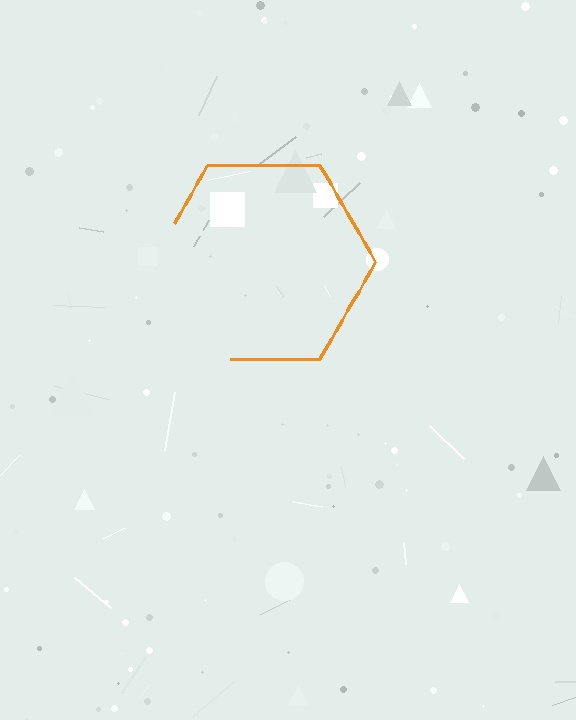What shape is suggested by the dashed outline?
The dashed outline suggests a hexagon.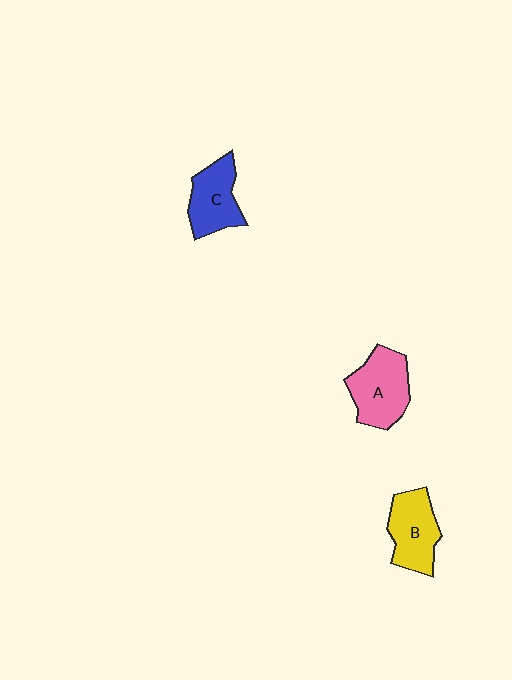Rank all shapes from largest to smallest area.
From largest to smallest: A (pink), B (yellow), C (blue).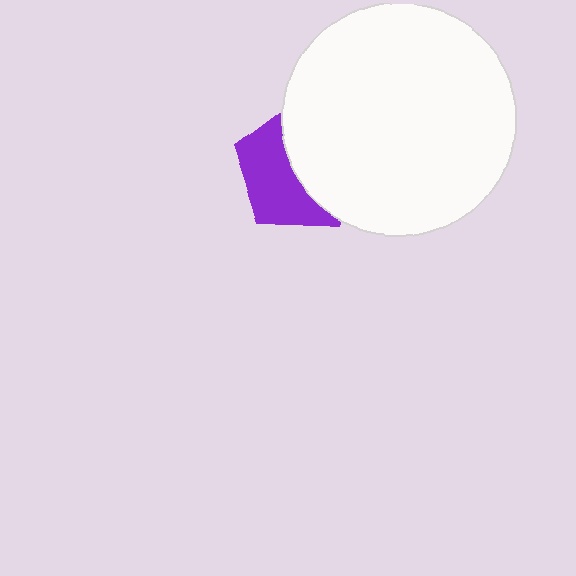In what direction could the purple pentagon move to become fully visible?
The purple pentagon could move left. That would shift it out from behind the white circle entirely.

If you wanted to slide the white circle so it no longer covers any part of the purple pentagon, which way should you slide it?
Slide it right — that is the most direct way to separate the two shapes.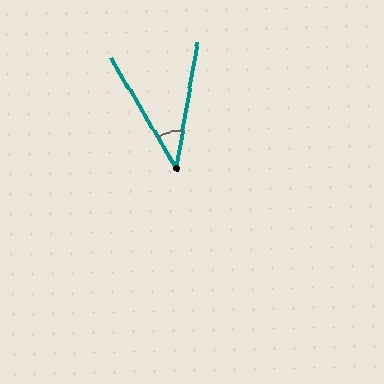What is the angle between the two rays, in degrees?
Approximately 40 degrees.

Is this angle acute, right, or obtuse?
It is acute.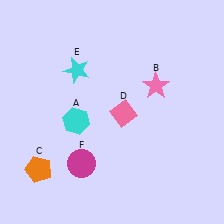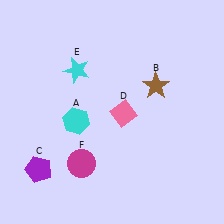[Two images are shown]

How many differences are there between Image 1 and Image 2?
There are 2 differences between the two images.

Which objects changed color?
B changed from pink to brown. C changed from orange to purple.